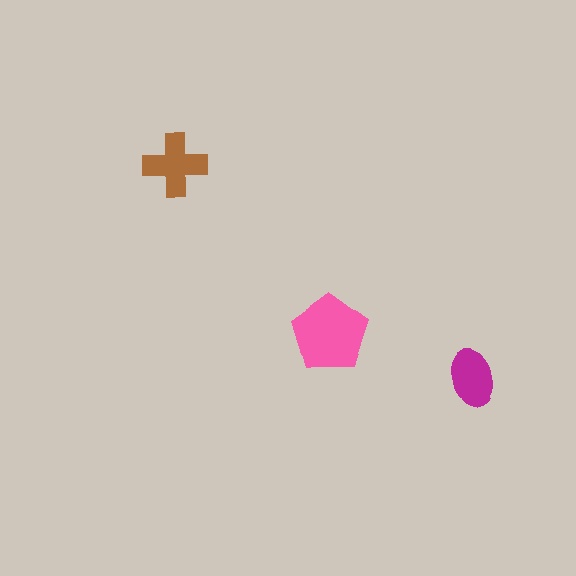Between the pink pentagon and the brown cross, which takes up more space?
The pink pentagon.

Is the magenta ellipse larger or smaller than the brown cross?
Smaller.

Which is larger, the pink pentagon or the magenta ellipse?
The pink pentagon.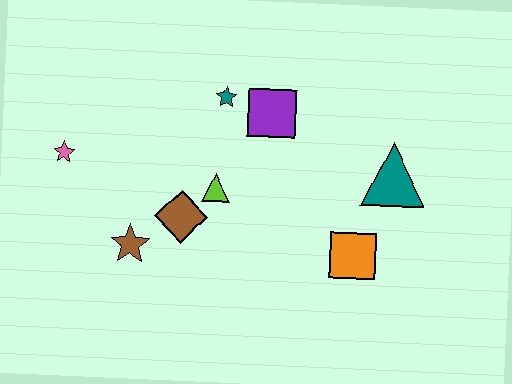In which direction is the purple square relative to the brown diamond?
The purple square is above the brown diamond.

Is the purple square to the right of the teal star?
Yes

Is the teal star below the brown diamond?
No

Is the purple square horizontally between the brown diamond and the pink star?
No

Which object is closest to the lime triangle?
The brown diamond is closest to the lime triangle.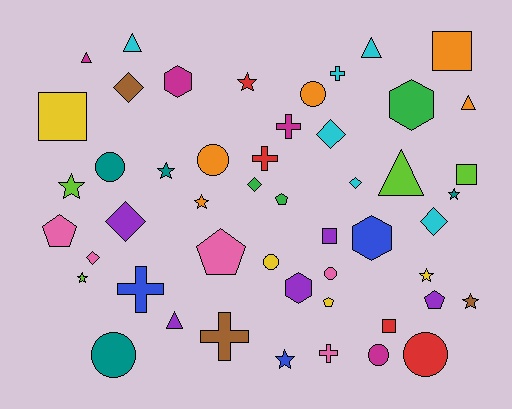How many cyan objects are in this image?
There are 6 cyan objects.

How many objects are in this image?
There are 50 objects.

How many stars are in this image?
There are 9 stars.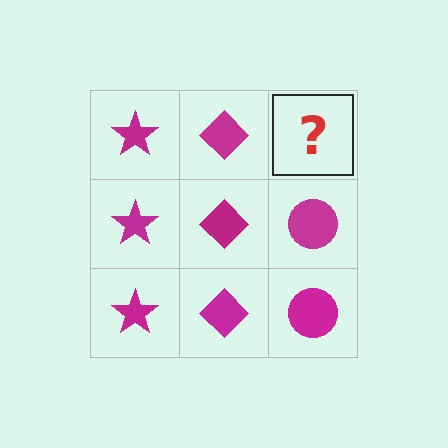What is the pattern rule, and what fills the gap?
The rule is that each column has a consistent shape. The gap should be filled with a magenta circle.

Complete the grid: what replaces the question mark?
The question mark should be replaced with a magenta circle.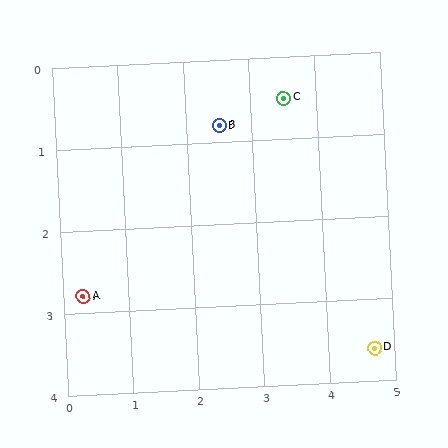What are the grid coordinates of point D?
Point D is at approximately (4.7, 3.6).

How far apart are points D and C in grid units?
Points D and C are about 3.3 grid units apart.